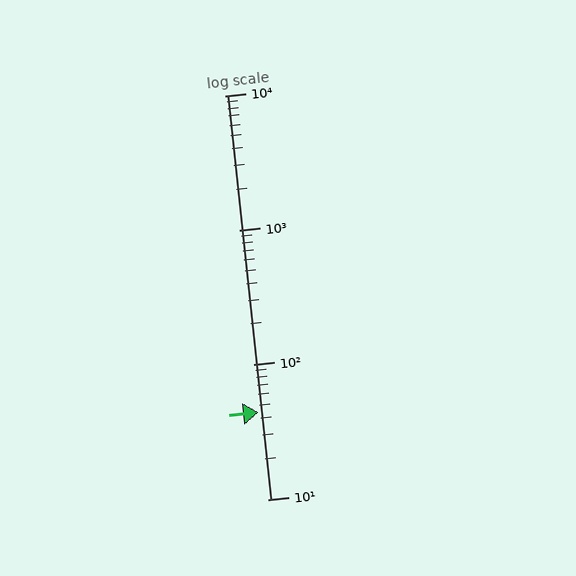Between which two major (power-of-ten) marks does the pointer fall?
The pointer is between 10 and 100.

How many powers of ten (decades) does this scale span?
The scale spans 3 decades, from 10 to 10000.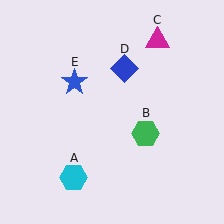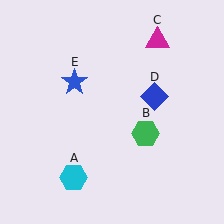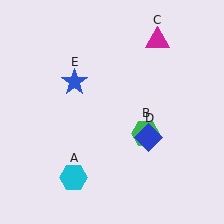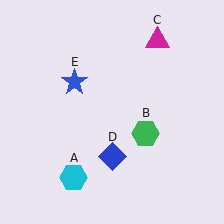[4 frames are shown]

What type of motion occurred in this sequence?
The blue diamond (object D) rotated clockwise around the center of the scene.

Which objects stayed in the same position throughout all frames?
Cyan hexagon (object A) and green hexagon (object B) and magenta triangle (object C) and blue star (object E) remained stationary.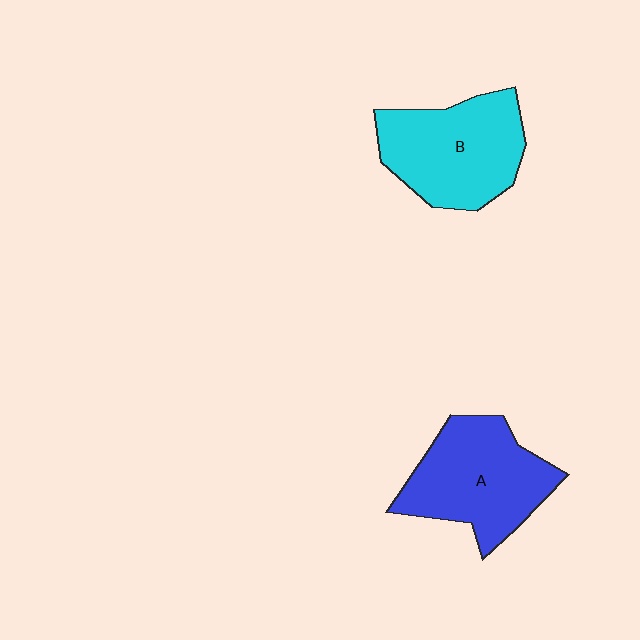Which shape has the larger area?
Shape A (blue).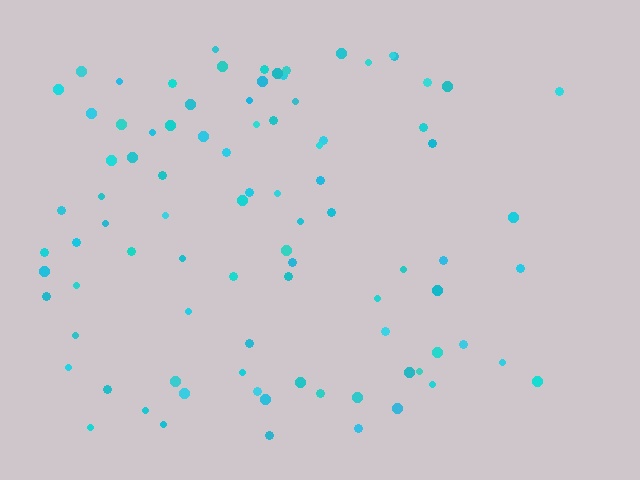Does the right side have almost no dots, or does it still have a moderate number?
Still a moderate number, just noticeably fewer than the left.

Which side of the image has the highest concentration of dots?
The left.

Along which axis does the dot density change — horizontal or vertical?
Horizontal.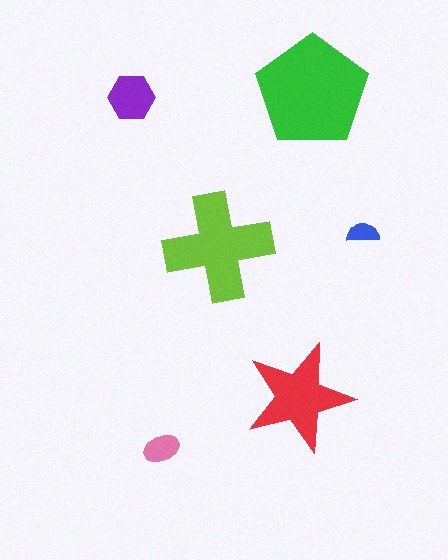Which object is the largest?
The green pentagon.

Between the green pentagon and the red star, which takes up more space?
The green pentagon.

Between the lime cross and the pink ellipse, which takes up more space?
The lime cross.